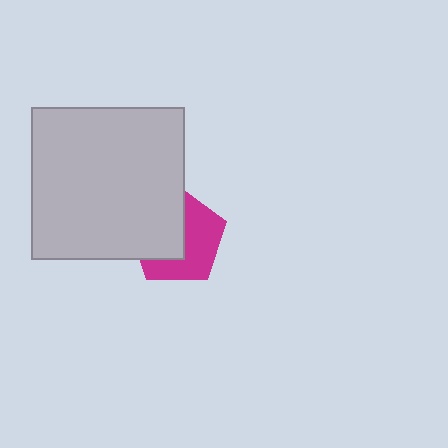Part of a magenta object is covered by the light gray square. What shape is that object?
It is a pentagon.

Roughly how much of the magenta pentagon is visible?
About half of it is visible (roughly 51%).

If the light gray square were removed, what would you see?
You would see the complete magenta pentagon.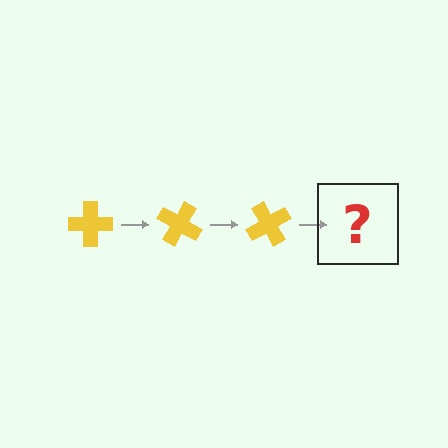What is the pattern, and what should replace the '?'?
The pattern is that the cross rotates 30 degrees each step. The '?' should be a yellow cross rotated 90 degrees.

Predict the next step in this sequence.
The next step is a yellow cross rotated 90 degrees.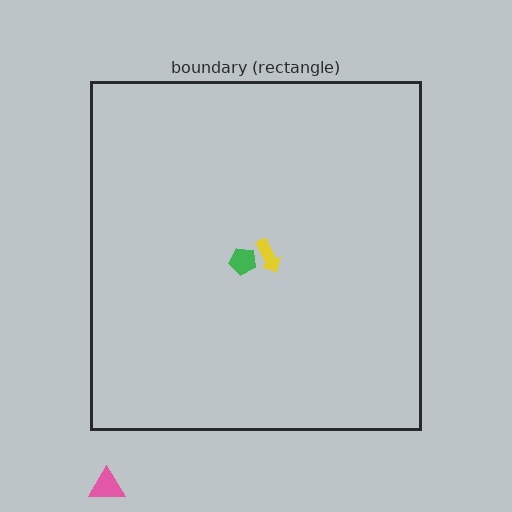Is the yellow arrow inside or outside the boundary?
Inside.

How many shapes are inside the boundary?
2 inside, 1 outside.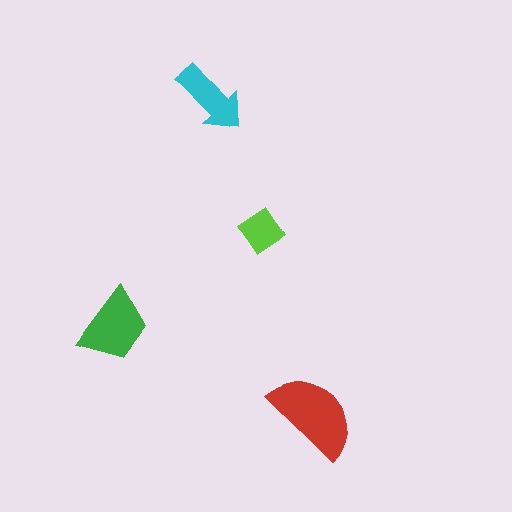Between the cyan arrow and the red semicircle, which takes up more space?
The red semicircle.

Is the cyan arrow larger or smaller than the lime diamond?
Larger.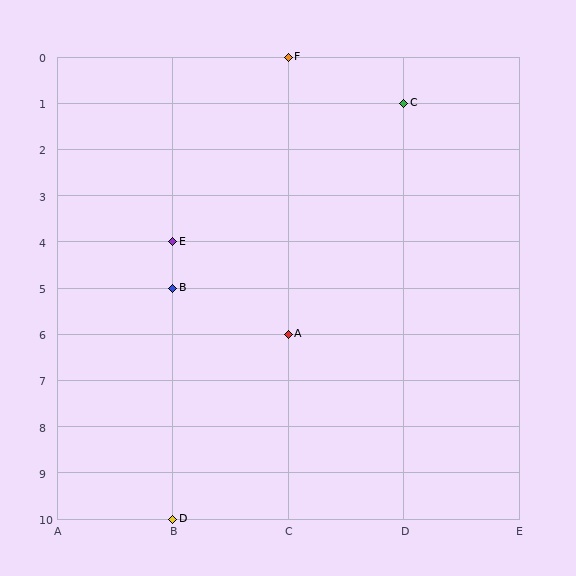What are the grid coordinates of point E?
Point E is at grid coordinates (B, 4).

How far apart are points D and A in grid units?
Points D and A are 1 column and 4 rows apart (about 4.1 grid units diagonally).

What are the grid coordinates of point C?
Point C is at grid coordinates (D, 1).